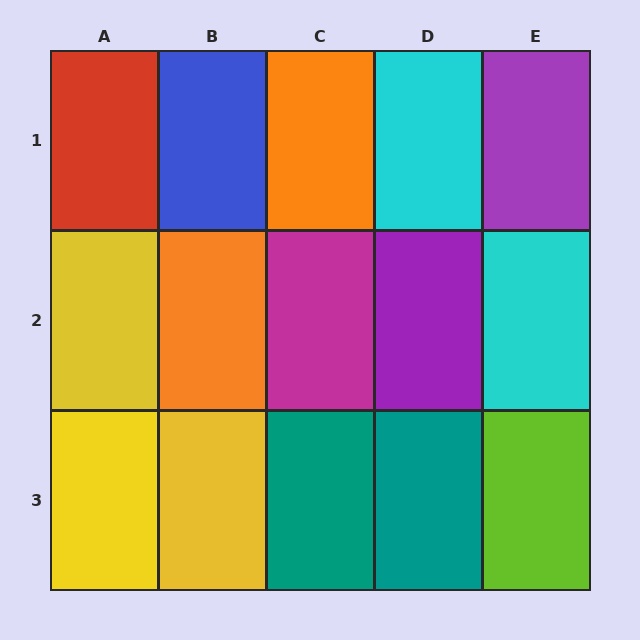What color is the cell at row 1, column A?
Red.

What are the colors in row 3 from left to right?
Yellow, yellow, teal, teal, lime.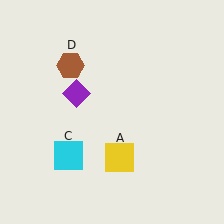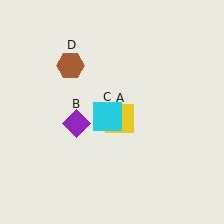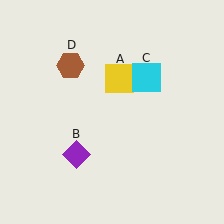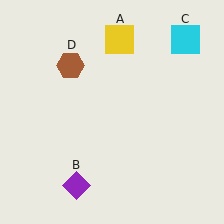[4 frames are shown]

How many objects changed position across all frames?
3 objects changed position: yellow square (object A), purple diamond (object B), cyan square (object C).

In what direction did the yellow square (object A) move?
The yellow square (object A) moved up.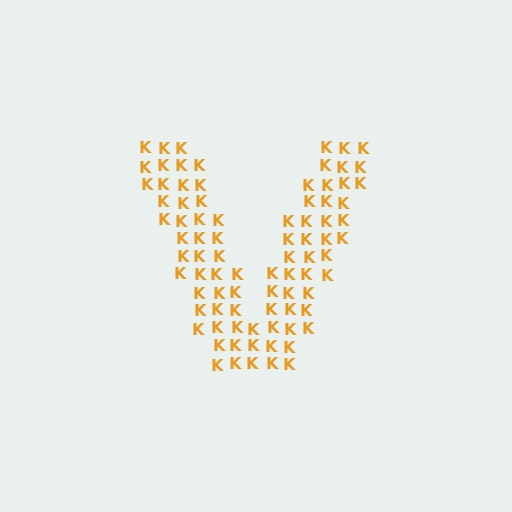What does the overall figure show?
The overall figure shows the letter V.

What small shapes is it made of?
It is made of small letter K's.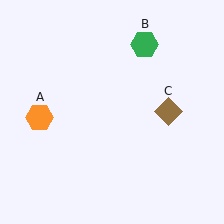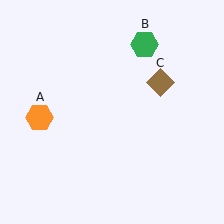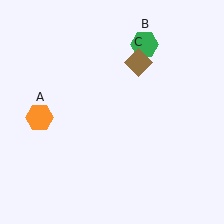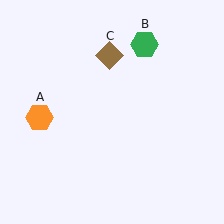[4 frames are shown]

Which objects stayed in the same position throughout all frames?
Orange hexagon (object A) and green hexagon (object B) remained stationary.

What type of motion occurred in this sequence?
The brown diamond (object C) rotated counterclockwise around the center of the scene.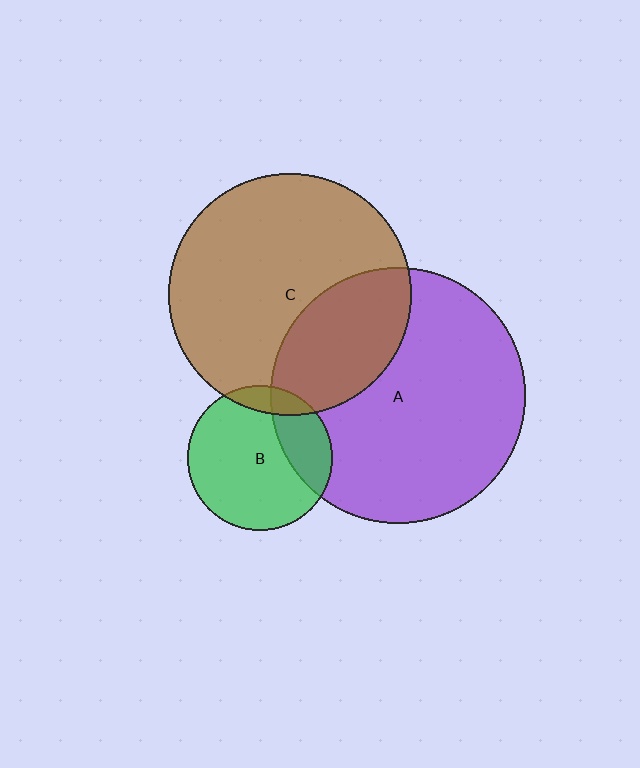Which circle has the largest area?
Circle A (purple).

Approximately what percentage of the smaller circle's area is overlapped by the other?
Approximately 25%.